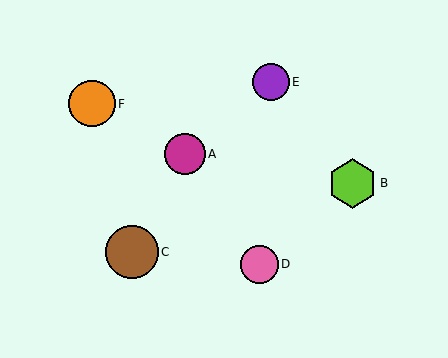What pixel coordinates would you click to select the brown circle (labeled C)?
Click at (132, 252) to select the brown circle C.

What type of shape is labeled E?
Shape E is a purple circle.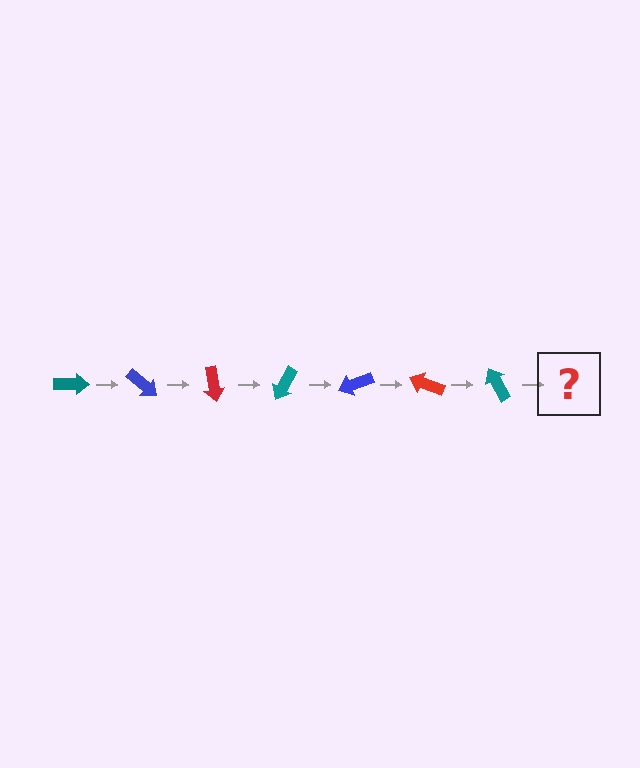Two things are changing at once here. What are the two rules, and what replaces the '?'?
The two rules are that it rotates 40 degrees each step and the color cycles through teal, blue, and red. The '?' should be a blue arrow, rotated 280 degrees from the start.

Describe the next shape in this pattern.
It should be a blue arrow, rotated 280 degrees from the start.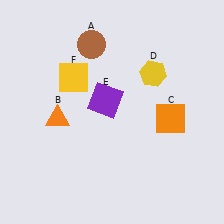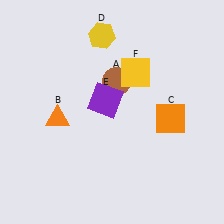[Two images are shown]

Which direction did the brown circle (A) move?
The brown circle (A) moved down.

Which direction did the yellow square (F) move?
The yellow square (F) moved right.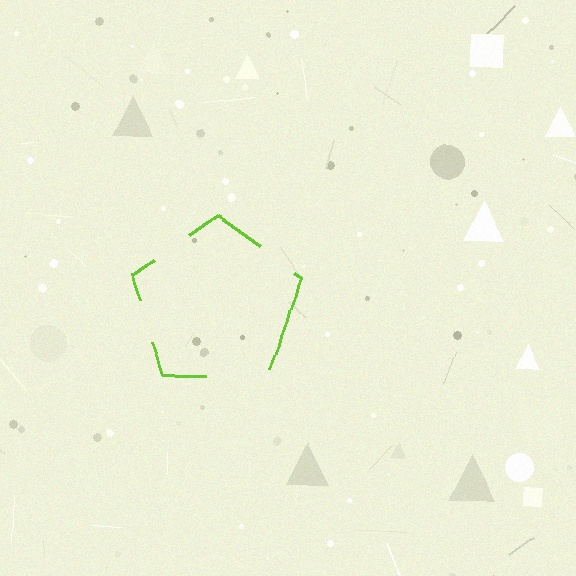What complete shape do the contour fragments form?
The contour fragments form a pentagon.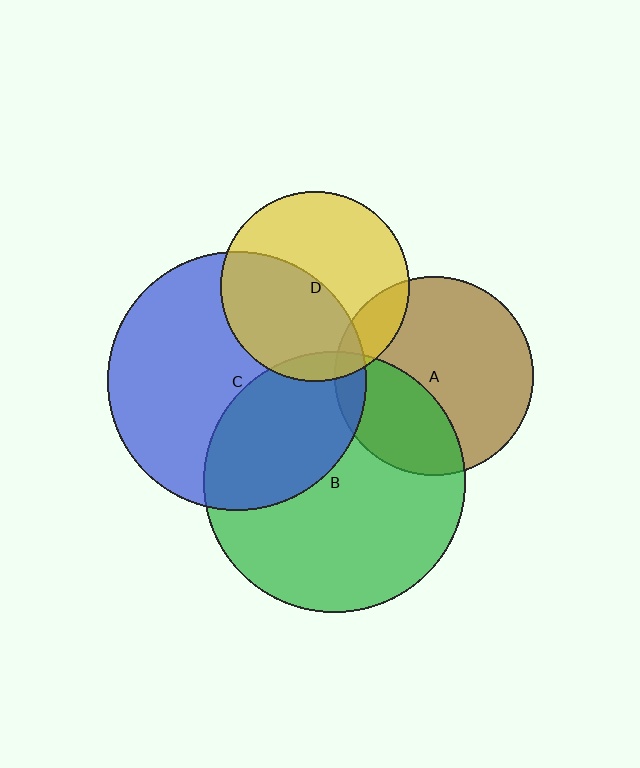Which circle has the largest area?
Circle B (green).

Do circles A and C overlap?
Yes.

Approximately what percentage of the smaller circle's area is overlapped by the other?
Approximately 10%.